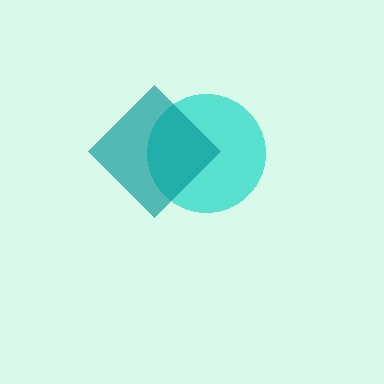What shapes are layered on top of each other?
The layered shapes are: a cyan circle, a teal diamond.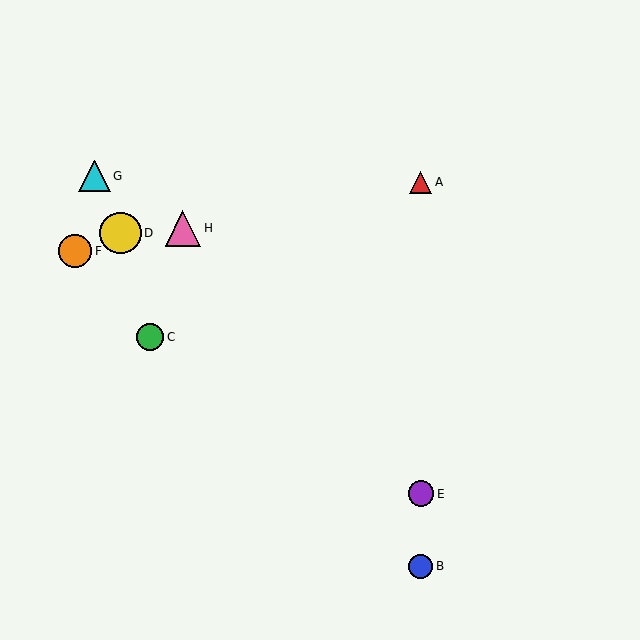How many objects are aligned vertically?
3 objects (A, B, E) are aligned vertically.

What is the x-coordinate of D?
Object D is at x≈121.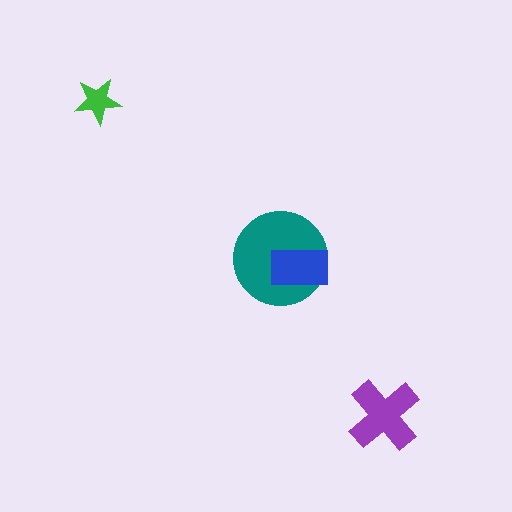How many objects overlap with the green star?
0 objects overlap with the green star.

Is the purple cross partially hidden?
No, no other shape covers it.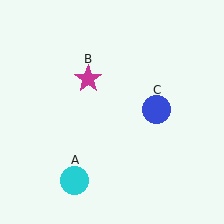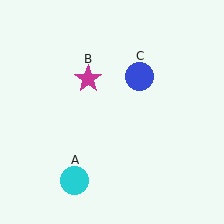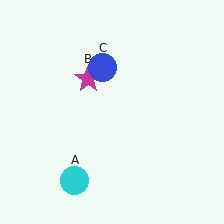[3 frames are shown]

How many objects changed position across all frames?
1 object changed position: blue circle (object C).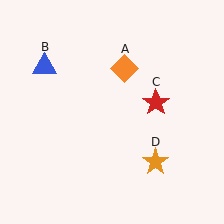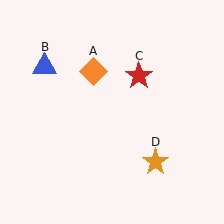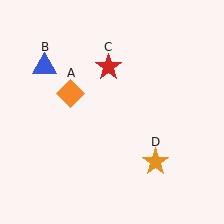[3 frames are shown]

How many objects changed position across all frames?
2 objects changed position: orange diamond (object A), red star (object C).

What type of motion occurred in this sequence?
The orange diamond (object A), red star (object C) rotated counterclockwise around the center of the scene.